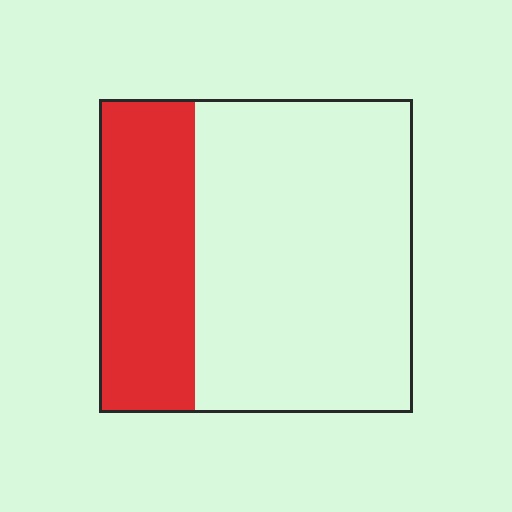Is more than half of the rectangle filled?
No.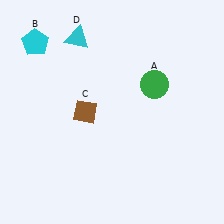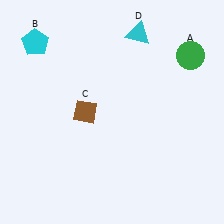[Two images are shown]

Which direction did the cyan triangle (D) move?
The cyan triangle (D) moved right.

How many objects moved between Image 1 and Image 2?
2 objects moved between the two images.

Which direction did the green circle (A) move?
The green circle (A) moved right.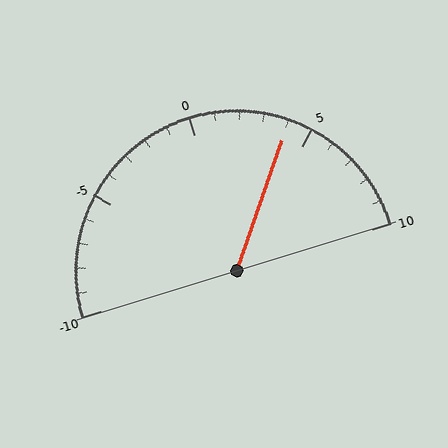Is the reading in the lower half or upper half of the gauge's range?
The reading is in the upper half of the range (-10 to 10).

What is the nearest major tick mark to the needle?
The nearest major tick mark is 5.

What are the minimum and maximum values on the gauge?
The gauge ranges from -10 to 10.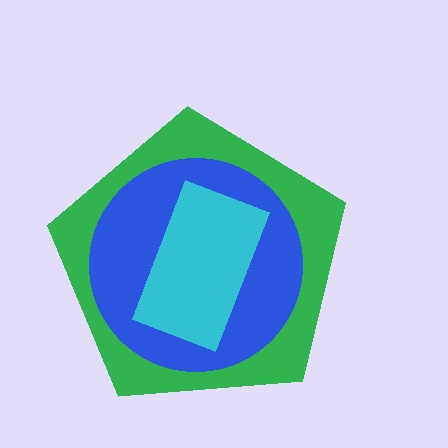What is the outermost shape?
The green pentagon.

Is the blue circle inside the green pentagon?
Yes.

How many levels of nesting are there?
3.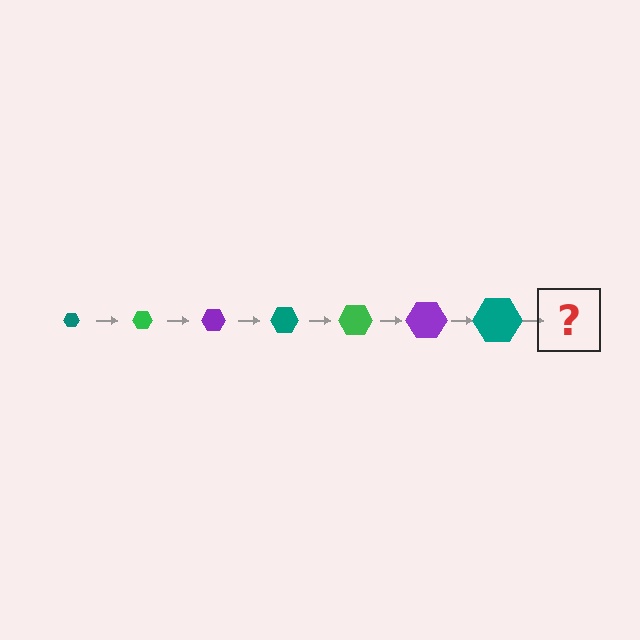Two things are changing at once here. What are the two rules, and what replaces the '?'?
The two rules are that the hexagon grows larger each step and the color cycles through teal, green, and purple. The '?' should be a green hexagon, larger than the previous one.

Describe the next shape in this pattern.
It should be a green hexagon, larger than the previous one.